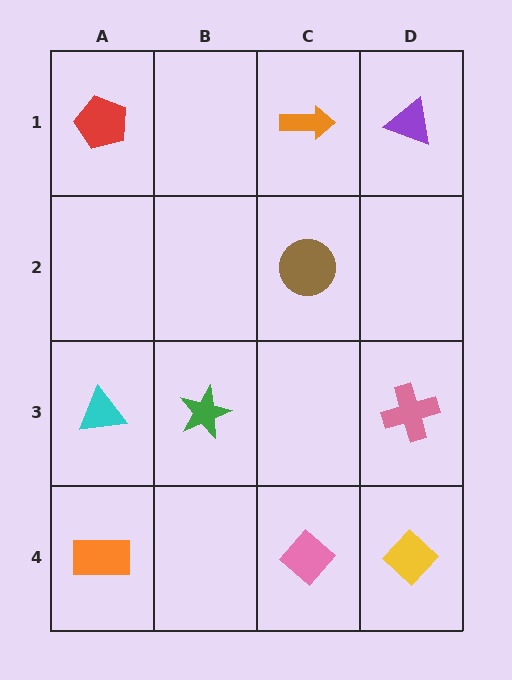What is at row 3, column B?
A green star.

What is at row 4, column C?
A pink diamond.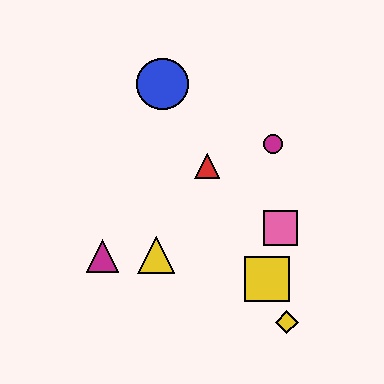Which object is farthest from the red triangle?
The yellow diamond is farthest from the red triangle.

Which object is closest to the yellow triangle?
The magenta triangle is closest to the yellow triangle.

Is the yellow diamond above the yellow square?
No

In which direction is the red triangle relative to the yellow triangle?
The red triangle is above the yellow triangle.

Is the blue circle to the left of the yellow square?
Yes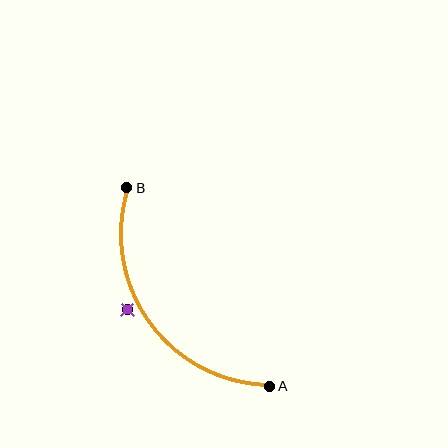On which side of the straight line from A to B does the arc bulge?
The arc bulges below and to the left of the straight line connecting A and B.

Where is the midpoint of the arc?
The arc midpoint is the point on the curve farthest from the straight line joining A and B. It sits below and to the left of that line.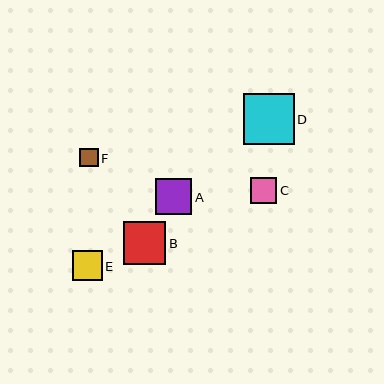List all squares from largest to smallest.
From largest to smallest: D, B, A, E, C, F.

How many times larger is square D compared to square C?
Square D is approximately 1.9 times the size of square C.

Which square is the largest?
Square D is the largest with a size of approximately 50 pixels.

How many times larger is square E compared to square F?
Square E is approximately 1.6 times the size of square F.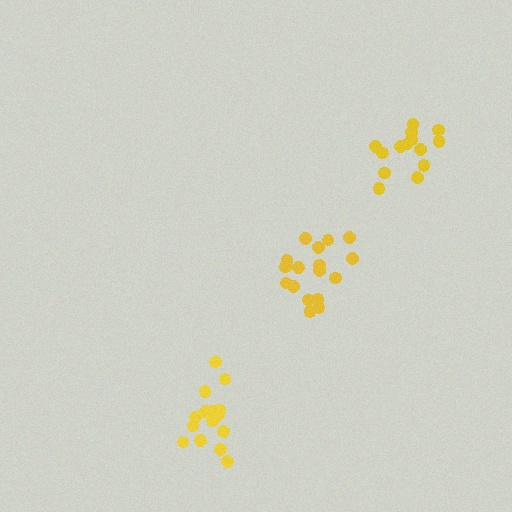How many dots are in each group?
Group 1: 14 dots, Group 2: 17 dots, Group 3: 16 dots (47 total).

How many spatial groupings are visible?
There are 3 spatial groupings.